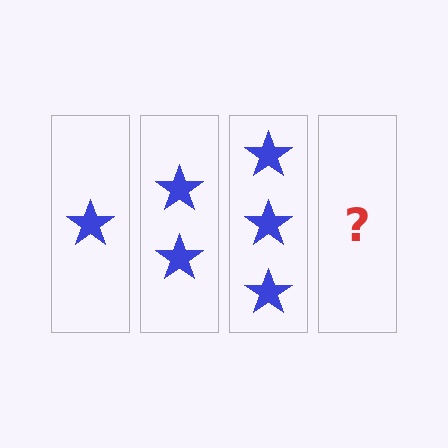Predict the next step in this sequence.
The next step is 4 stars.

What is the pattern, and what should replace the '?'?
The pattern is that each step adds one more star. The '?' should be 4 stars.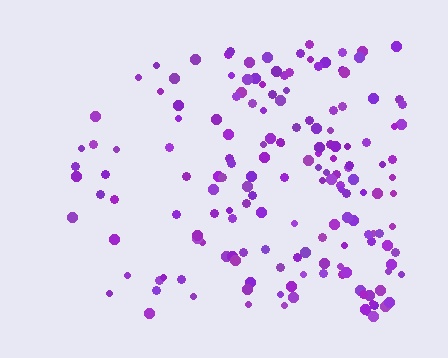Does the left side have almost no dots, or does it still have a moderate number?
Still a moderate number, just noticeably fewer than the right.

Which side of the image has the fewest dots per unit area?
The left.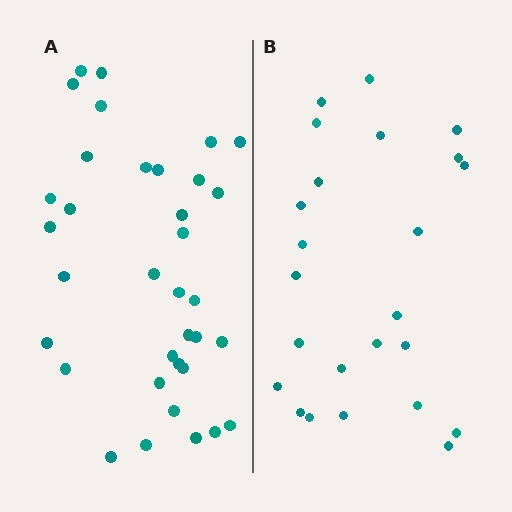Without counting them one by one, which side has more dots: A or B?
Region A (the left region) has more dots.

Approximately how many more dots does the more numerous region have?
Region A has roughly 12 or so more dots than region B.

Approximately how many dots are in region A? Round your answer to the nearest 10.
About 40 dots. (The exact count is 35, which rounds to 40.)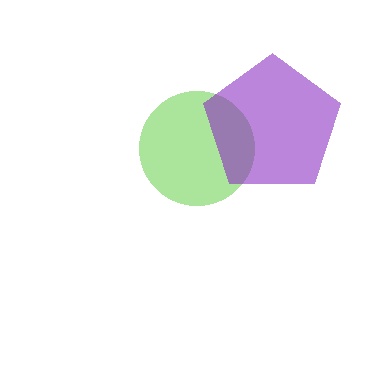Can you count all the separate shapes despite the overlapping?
Yes, there are 2 separate shapes.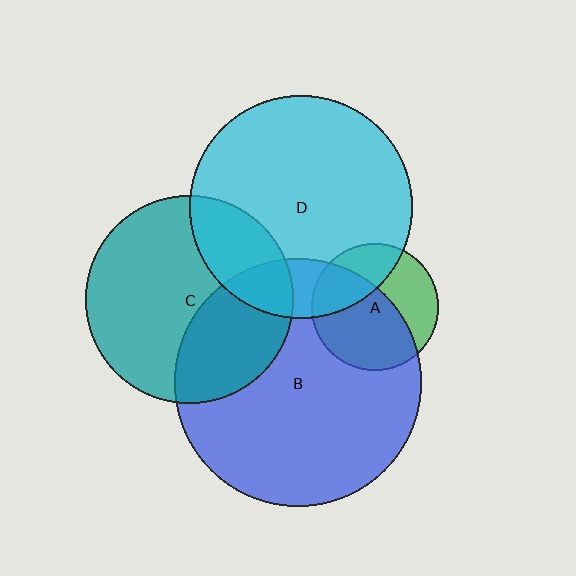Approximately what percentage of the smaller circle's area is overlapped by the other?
Approximately 35%.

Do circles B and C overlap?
Yes.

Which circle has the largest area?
Circle B (blue).